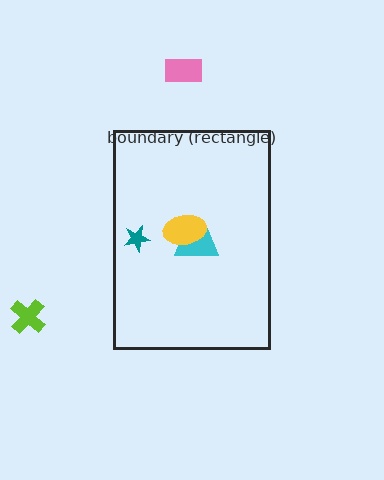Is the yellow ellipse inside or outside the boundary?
Inside.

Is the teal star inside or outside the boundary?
Inside.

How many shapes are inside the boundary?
3 inside, 2 outside.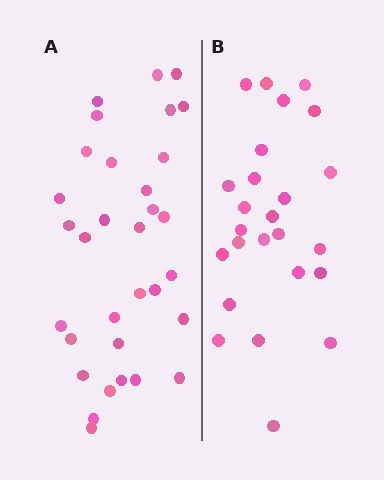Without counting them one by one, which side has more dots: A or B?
Region A (the left region) has more dots.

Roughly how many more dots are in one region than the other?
Region A has roughly 8 or so more dots than region B.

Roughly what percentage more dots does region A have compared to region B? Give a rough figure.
About 30% more.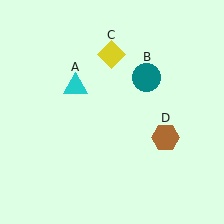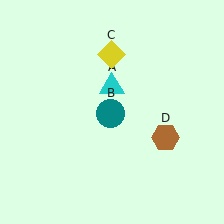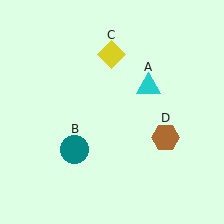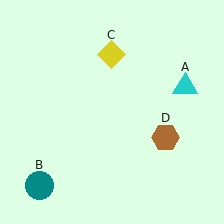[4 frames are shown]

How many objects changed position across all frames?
2 objects changed position: cyan triangle (object A), teal circle (object B).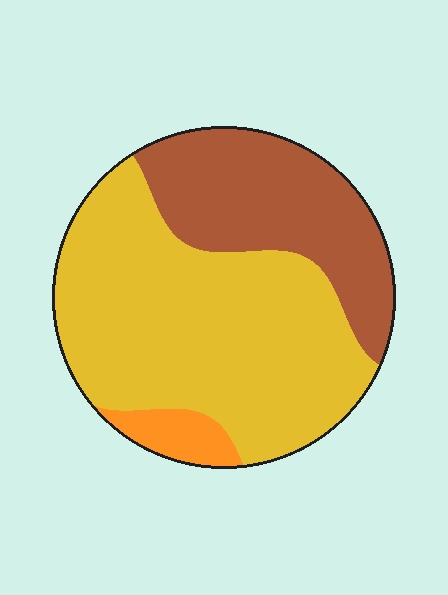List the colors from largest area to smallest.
From largest to smallest: yellow, brown, orange.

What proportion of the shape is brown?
Brown takes up between a sixth and a third of the shape.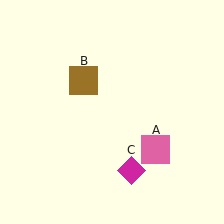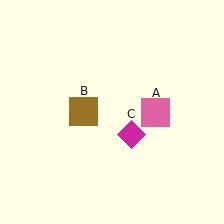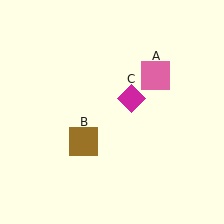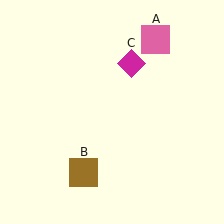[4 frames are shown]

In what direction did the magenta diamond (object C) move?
The magenta diamond (object C) moved up.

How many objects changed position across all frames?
3 objects changed position: pink square (object A), brown square (object B), magenta diamond (object C).